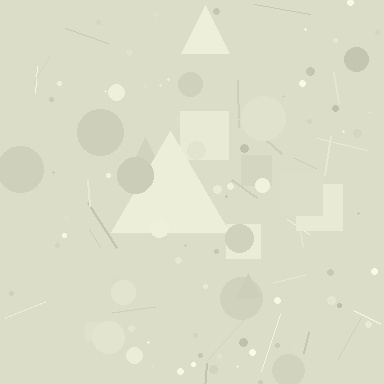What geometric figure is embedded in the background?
A triangle is embedded in the background.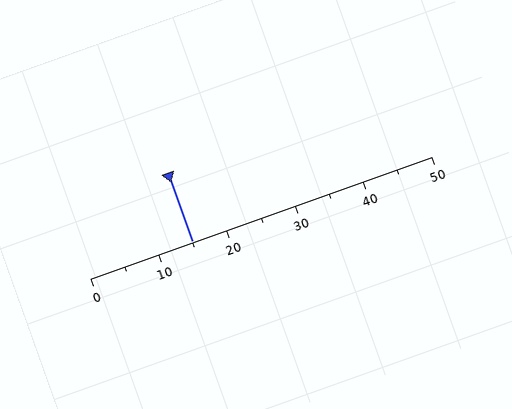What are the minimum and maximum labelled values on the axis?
The axis runs from 0 to 50.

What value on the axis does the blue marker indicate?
The marker indicates approximately 15.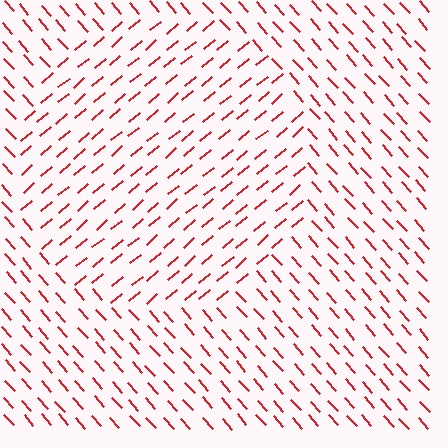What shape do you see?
I see a circle.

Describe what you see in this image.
The image is filled with small red line segments. A circle region in the image has lines oriented differently from the surrounding lines, creating a visible texture boundary.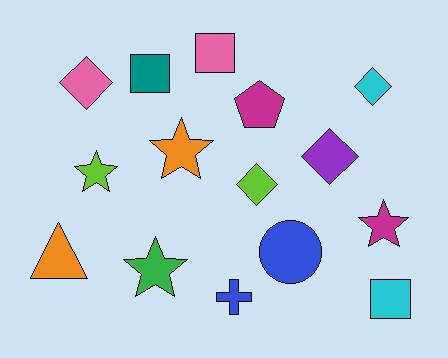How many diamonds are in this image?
There are 4 diamonds.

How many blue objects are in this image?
There are 2 blue objects.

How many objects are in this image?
There are 15 objects.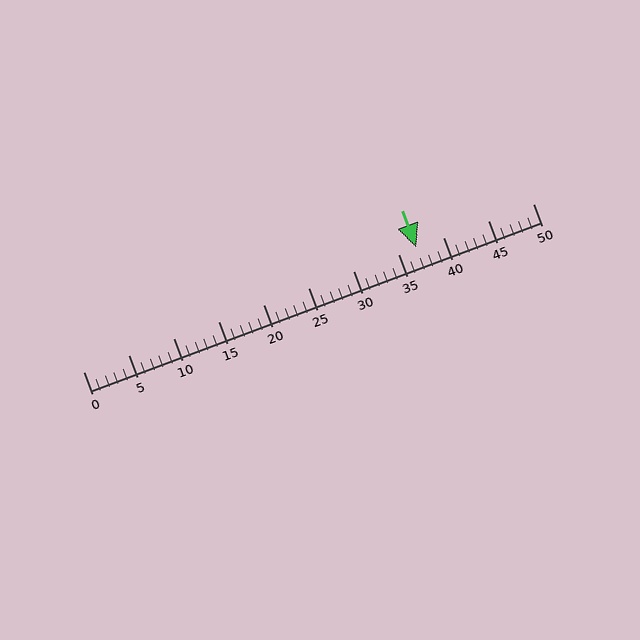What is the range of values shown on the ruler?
The ruler shows values from 0 to 50.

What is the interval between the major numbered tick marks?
The major tick marks are spaced 5 units apart.